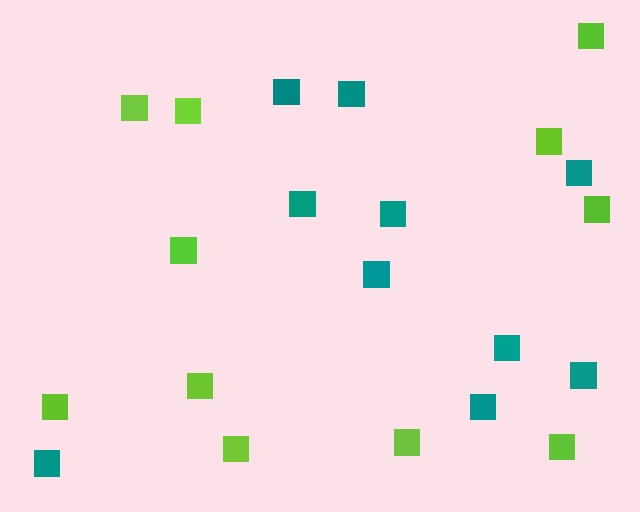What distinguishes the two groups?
There are 2 groups: one group of lime squares (11) and one group of teal squares (10).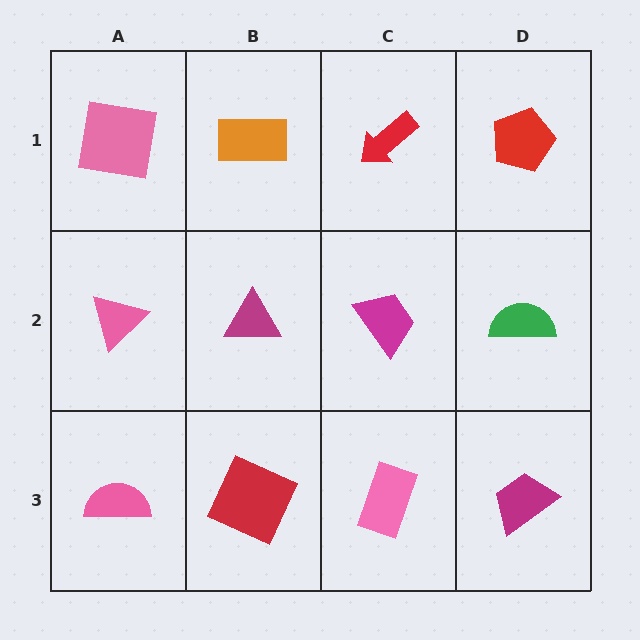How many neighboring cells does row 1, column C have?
3.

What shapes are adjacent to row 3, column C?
A magenta trapezoid (row 2, column C), a red square (row 3, column B), a magenta trapezoid (row 3, column D).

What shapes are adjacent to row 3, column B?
A magenta triangle (row 2, column B), a pink semicircle (row 3, column A), a pink rectangle (row 3, column C).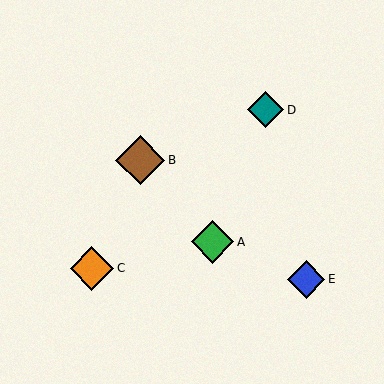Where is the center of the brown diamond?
The center of the brown diamond is at (140, 160).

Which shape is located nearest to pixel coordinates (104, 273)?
The orange diamond (labeled C) at (92, 269) is nearest to that location.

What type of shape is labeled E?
Shape E is a blue diamond.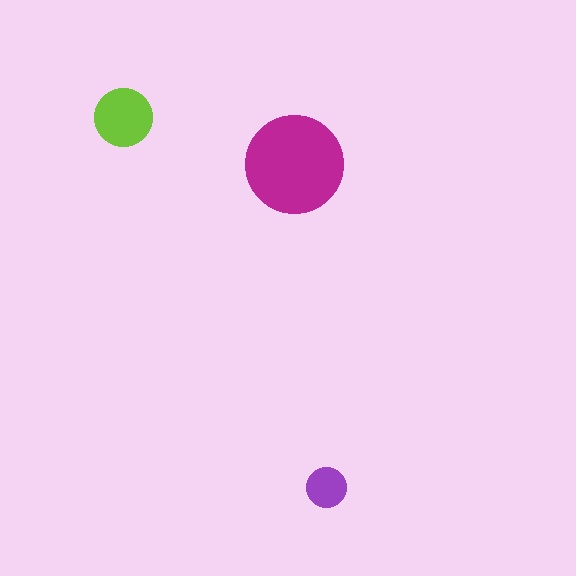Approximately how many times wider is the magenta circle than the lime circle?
About 1.5 times wider.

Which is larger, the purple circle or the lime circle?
The lime one.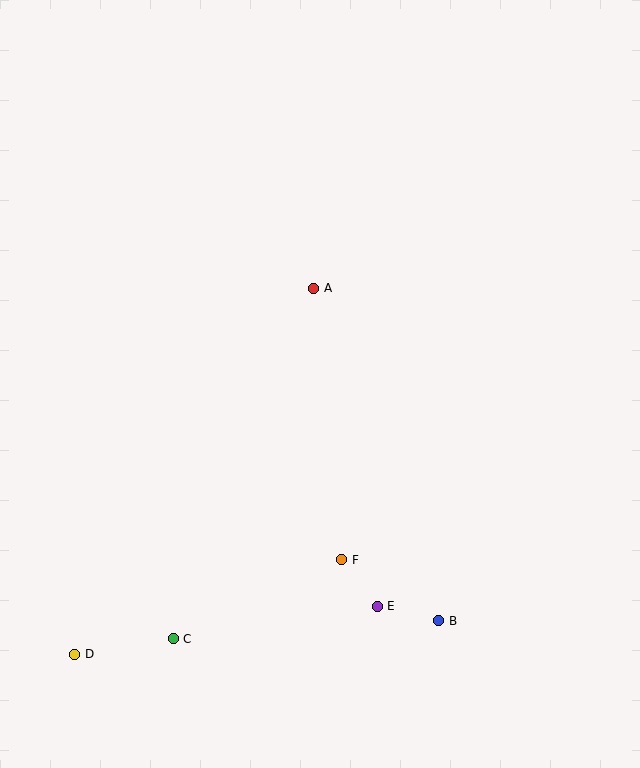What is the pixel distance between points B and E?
The distance between B and E is 63 pixels.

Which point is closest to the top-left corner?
Point A is closest to the top-left corner.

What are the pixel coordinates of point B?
Point B is at (439, 621).